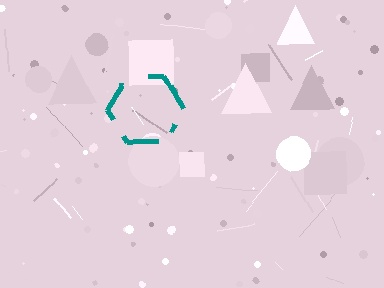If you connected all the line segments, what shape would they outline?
They would outline a hexagon.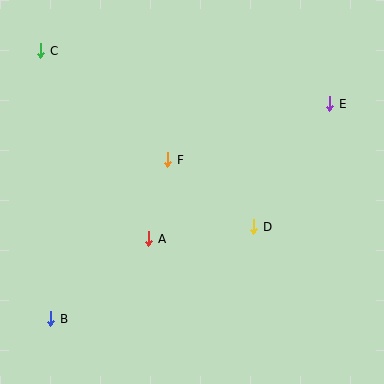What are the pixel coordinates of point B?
Point B is at (51, 319).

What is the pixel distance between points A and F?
The distance between A and F is 81 pixels.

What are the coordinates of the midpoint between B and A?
The midpoint between B and A is at (100, 279).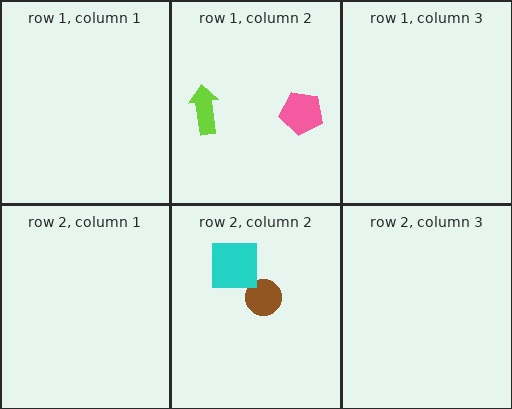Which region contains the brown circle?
The row 2, column 2 region.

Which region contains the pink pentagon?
The row 1, column 2 region.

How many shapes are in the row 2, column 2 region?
2.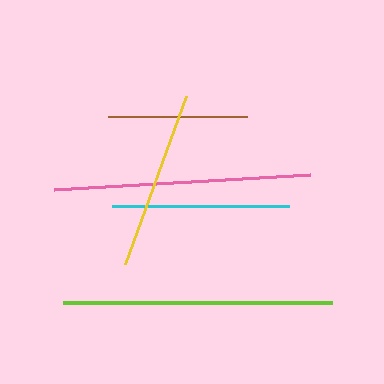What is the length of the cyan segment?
The cyan segment is approximately 177 pixels long.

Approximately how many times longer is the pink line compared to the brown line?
The pink line is approximately 1.8 times the length of the brown line.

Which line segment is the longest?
The lime line is the longest at approximately 269 pixels.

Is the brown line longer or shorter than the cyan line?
The cyan line is longer than the brown line.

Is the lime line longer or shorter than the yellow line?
The lime line is longer than the yellow line.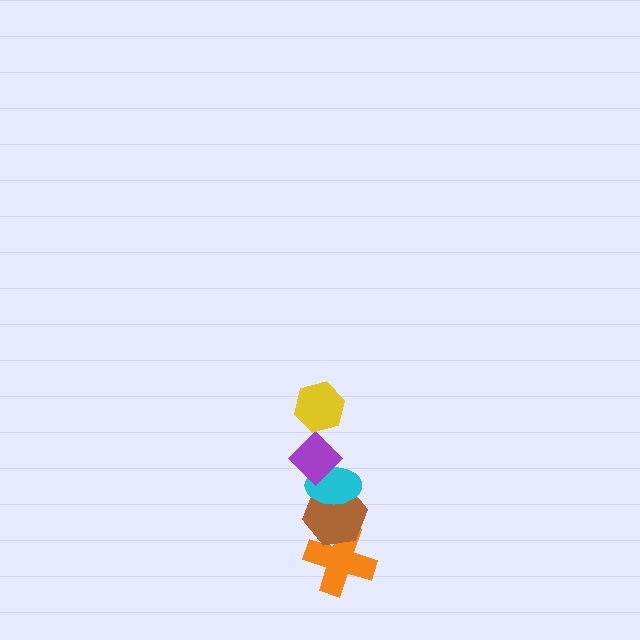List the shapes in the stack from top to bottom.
From top to bottom: the yellow hexagon, the purple diamond, the cyan ellipse, the brown hexagon, the orange cross.